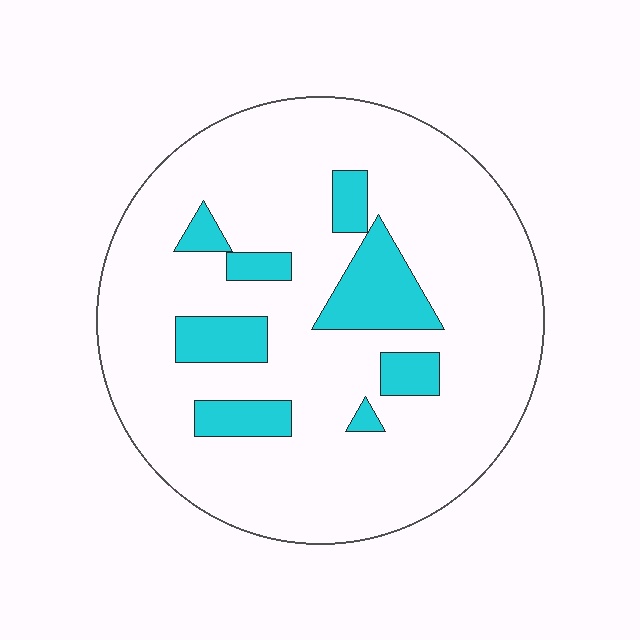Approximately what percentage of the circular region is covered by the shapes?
Approximately 15%.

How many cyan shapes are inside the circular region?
8.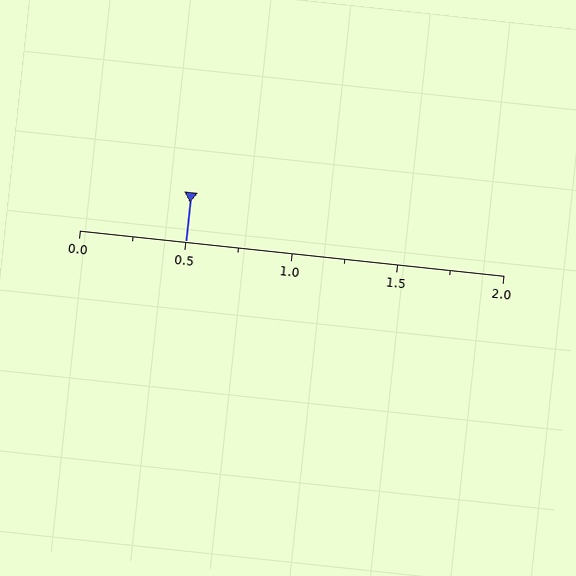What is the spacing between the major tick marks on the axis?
The major ticks are spaced 0.5 apart.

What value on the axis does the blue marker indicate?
The marker indicates approximately 0.5.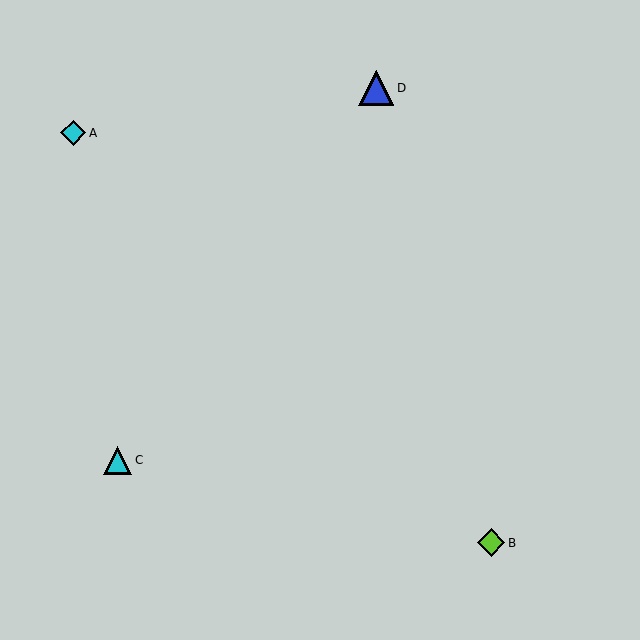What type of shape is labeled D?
Shape D is a blue triangle.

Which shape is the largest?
The blue triangle (labeled D) is the largest.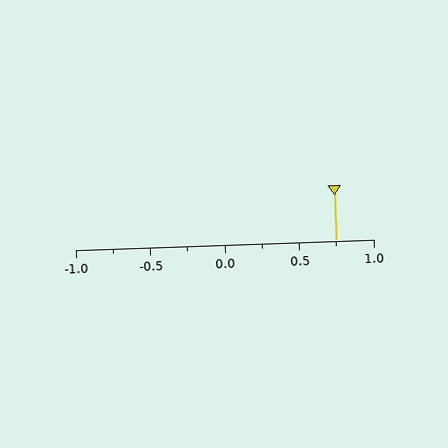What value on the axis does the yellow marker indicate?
The marker indicates approximately 0.75.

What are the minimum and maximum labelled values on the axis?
The axis runs from -1.0 to 1.0.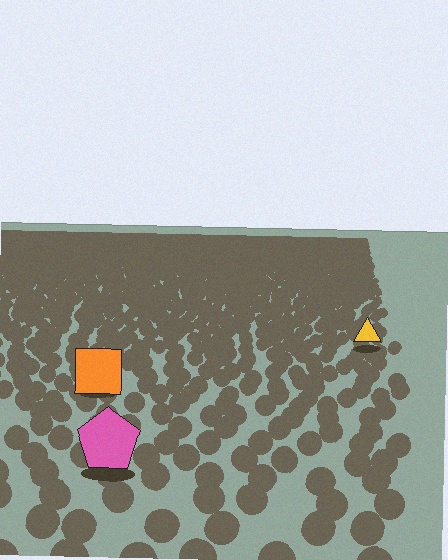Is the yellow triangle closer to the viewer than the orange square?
No. The orange square is closer — you can tell from the texture gradient: the ground texture is coarser near it.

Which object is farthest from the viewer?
The yellow triangle is farthest from the viewer. It appears smaller and the ground texture around it is denser.